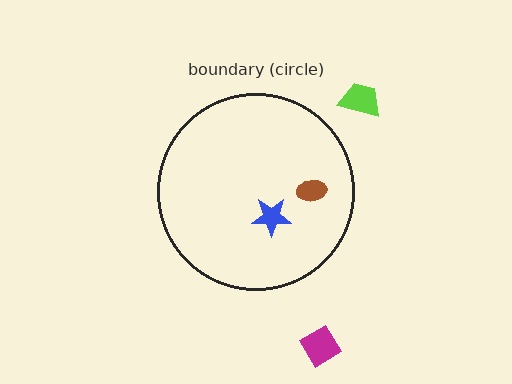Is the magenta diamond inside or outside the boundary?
Outside.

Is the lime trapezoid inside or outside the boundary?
Outside.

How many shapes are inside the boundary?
2 inside, 2 outside.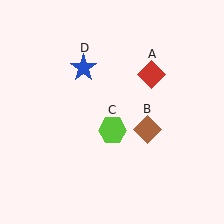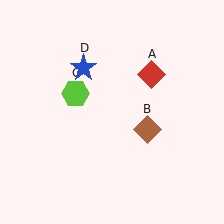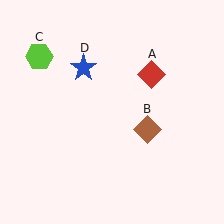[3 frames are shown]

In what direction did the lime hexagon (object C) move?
The lime hexagon (object C) moved up and to the left.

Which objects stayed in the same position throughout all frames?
Red diamond (object A) and brown diamond (object B) and blue star (object D) remained stationary.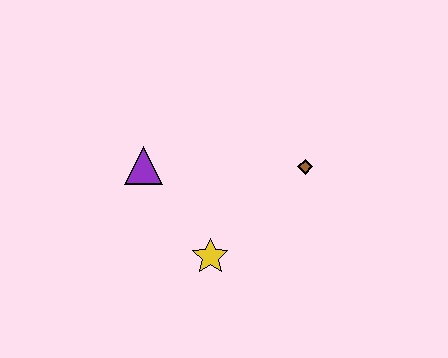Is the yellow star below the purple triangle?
Yes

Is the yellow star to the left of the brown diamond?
Yes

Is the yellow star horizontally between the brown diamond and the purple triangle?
Yes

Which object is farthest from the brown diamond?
The purple triangle is farthest from the brown diamond.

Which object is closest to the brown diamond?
The yellow star is closest to the brown diamond.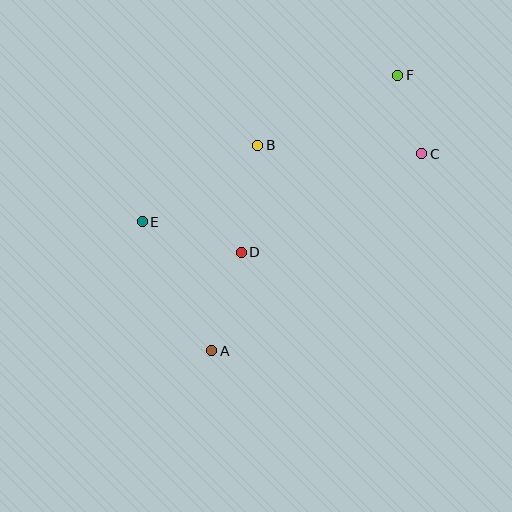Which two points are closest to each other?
Points C and F are closest to each other.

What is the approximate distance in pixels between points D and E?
The distance between D and E is approximately 104 pixels.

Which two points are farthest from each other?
Points A and F are farthest from each other.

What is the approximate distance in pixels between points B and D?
The distance between B and D is approximately 108 pixels.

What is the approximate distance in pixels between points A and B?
The distance between A and B is approximately 211 pixels.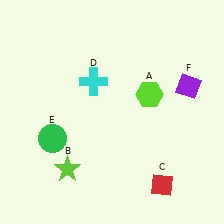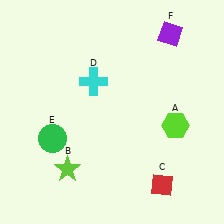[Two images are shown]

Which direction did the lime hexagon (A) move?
The lime hexagon (A) moved down.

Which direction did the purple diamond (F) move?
The purple diamond (F) moved up.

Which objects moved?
The objects that moved are: the lime hexagon (A), the purple diamond (F).